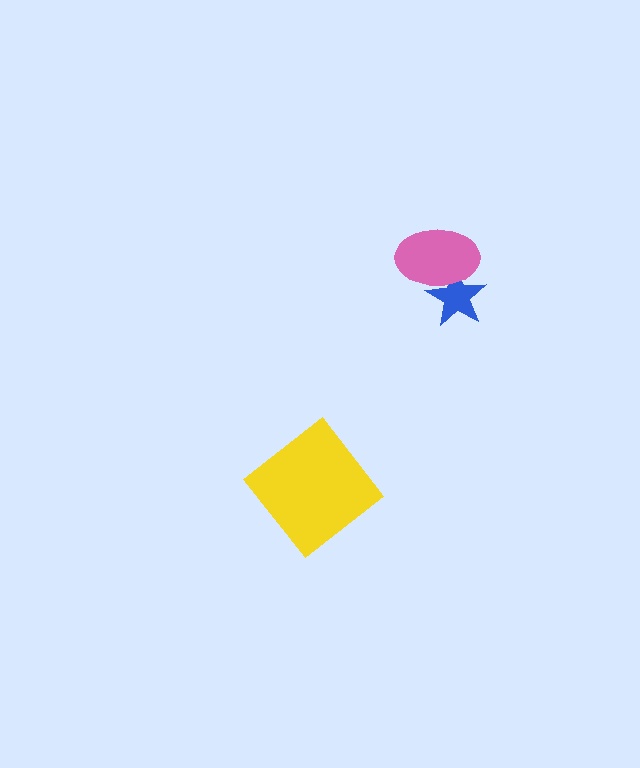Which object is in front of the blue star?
The pink ellipse is in front of the blue star.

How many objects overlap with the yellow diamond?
0 objects overlap with the yellow diamond.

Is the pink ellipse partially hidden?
No, no other shape covers it.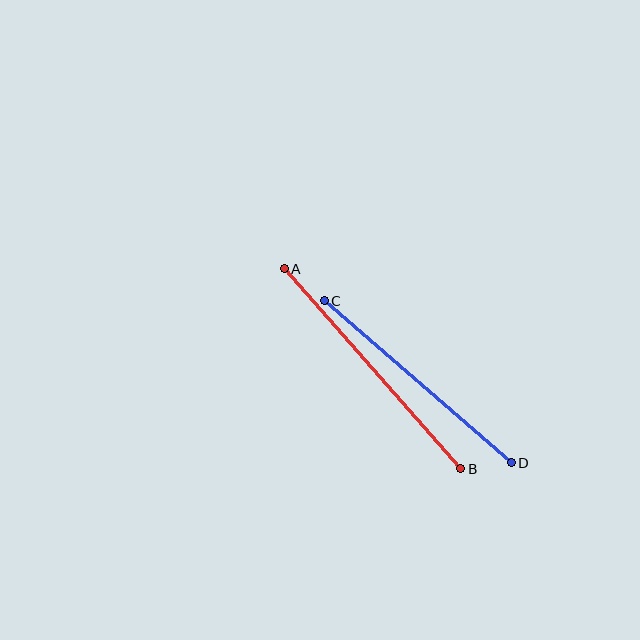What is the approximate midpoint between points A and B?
The midpoint is at approximately (372, 369) pixels.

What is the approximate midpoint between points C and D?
The midpoint is at approximately (418, 382) pixels.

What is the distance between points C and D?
The distance is approximately 247 pixels.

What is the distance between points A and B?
The distance is approximately 267 pixels.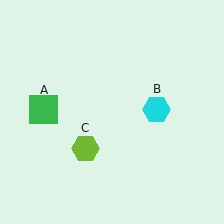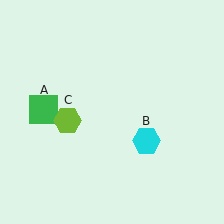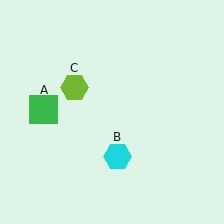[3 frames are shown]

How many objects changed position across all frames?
2 objects changed position: cyan hexagon (object B), lime hexagon (object C).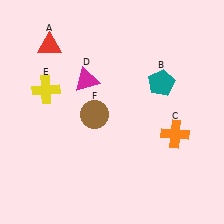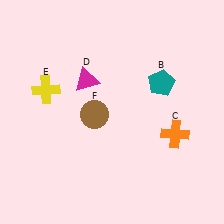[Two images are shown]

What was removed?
The red triangle (A) was removed in Image 2.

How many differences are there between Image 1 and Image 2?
There is 1 difference between the two images.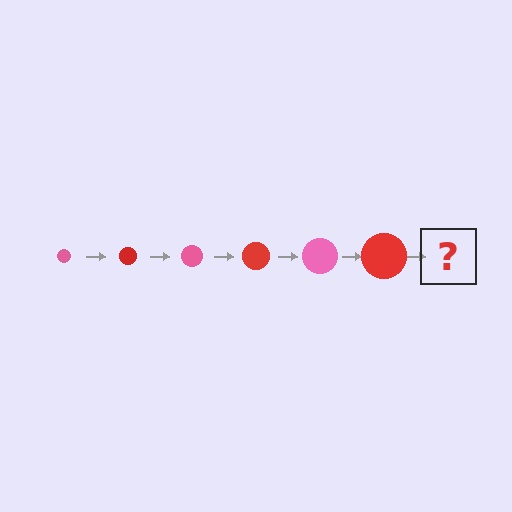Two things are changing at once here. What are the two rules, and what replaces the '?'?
The two rules are that the circle grows larger each step and the color cycles through pink and red. The '?' should be a pink circle, larger than the previous one.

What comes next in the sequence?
The next element should be a pink circle, larger than the previous one.